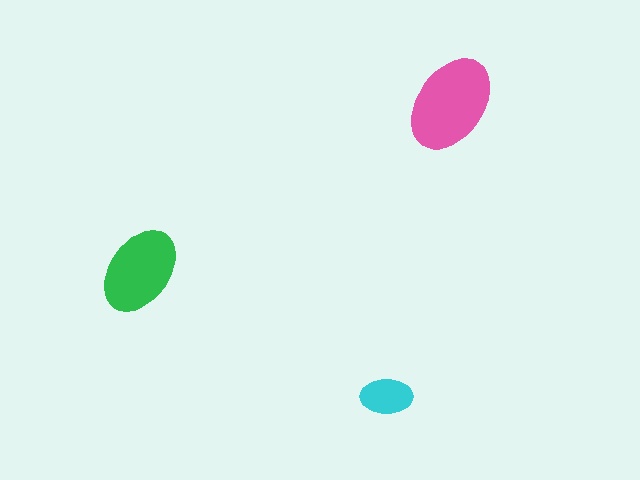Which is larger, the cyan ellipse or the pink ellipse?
The pink one.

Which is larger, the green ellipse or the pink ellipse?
The pink one.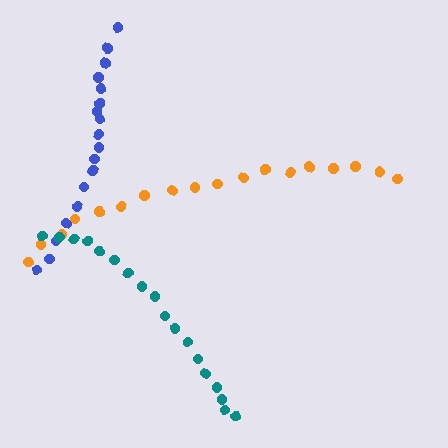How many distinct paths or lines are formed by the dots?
There are 3 distinct paths.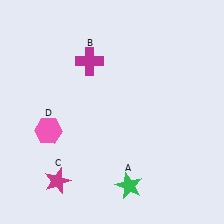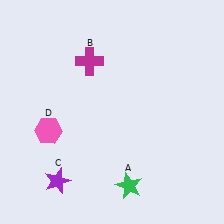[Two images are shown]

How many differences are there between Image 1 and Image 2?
There is 1 difference between the two images.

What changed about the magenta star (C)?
In Image 1, C is magenta. In Image 2, it changed to purple.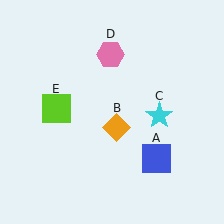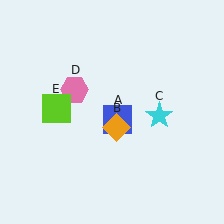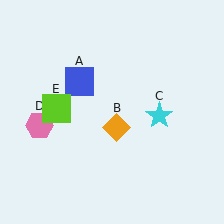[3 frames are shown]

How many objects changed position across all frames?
2 objects changed position: blue square (object A), pink hexagon (object D).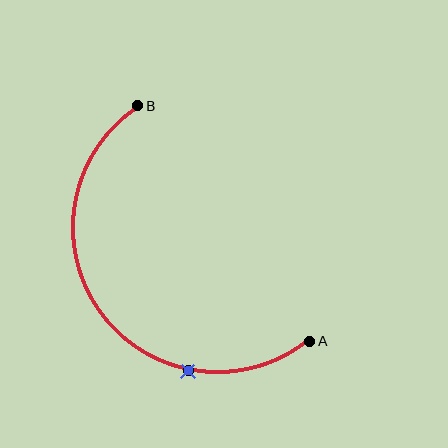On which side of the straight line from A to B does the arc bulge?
The arc bulges below and to the left of the straight line connecting A and B.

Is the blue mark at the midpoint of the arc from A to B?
No. The blue mark lies on the arc but is closer to endpoint A. The arc midpoint would be at the point on the curve equidistant along the arc from both A and B.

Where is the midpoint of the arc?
The arc midpoint is the point on the curve farthest from the straight line joining A and B. It sits below and to the left of that line.